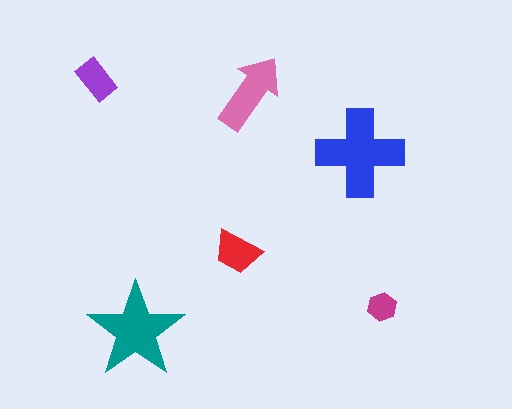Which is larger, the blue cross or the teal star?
The blue cross.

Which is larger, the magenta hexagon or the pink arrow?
The pink arrow.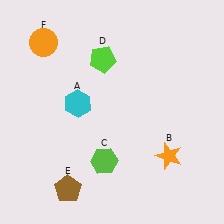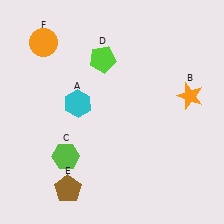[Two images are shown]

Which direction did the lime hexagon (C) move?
The lime hexagon (C) moved left.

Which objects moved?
The objects that moved are: the orange star (B), the lime hexagon (C).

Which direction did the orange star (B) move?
The orange star (B) moved up.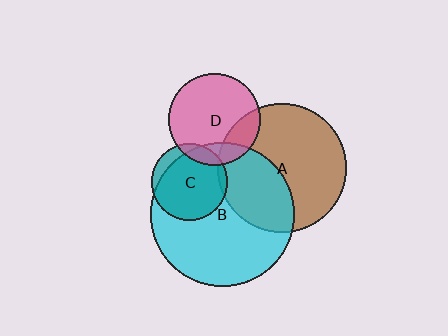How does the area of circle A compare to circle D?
Approximately 2.0 times.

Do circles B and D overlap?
Yes.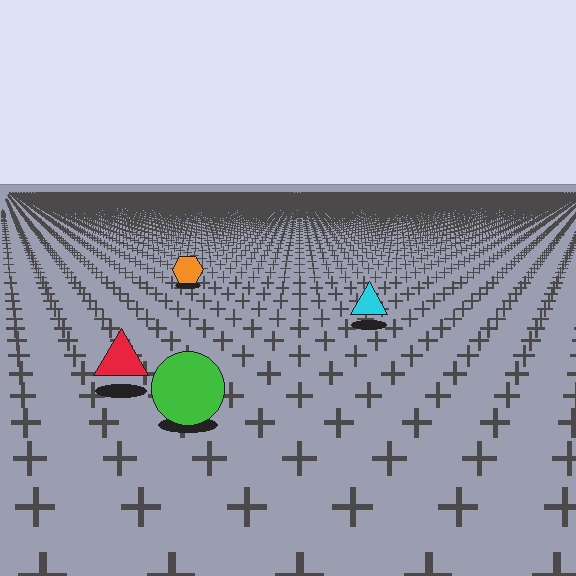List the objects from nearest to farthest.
From nearest to farthest: the green circle, the red triangle, the cyan triangle, the orange hexagon.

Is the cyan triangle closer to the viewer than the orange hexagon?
Yes. The cyan triangle is closer — you can tell from the texture gradient: the ground texture is coarser near it.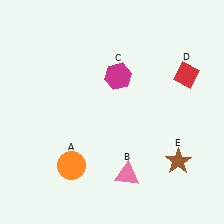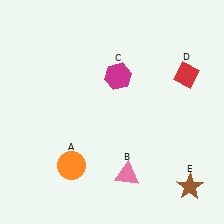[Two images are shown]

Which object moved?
The brown star (E) moved down.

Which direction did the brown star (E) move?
The brown star (E) moved down.